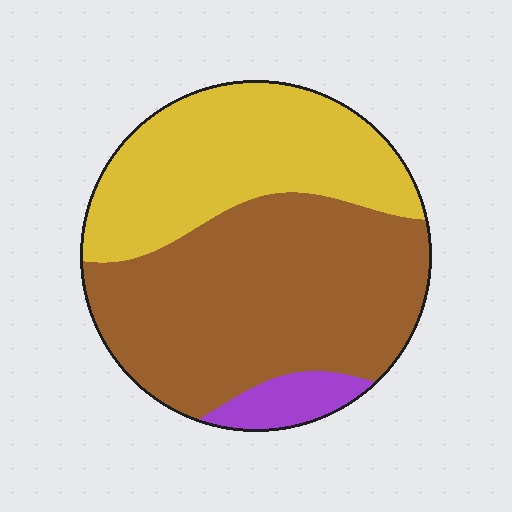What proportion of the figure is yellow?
Yellow takes up about three eighths (3/8) of the figure.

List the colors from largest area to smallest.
From largest to smallest: brown, yellow, purple.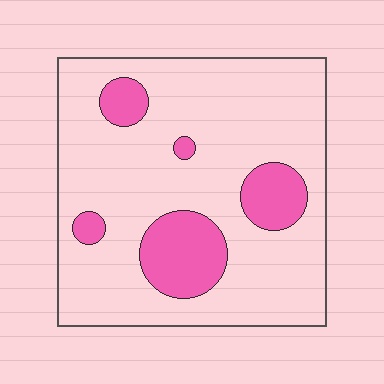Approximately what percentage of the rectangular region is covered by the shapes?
Approximately 20%.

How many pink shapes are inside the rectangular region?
5.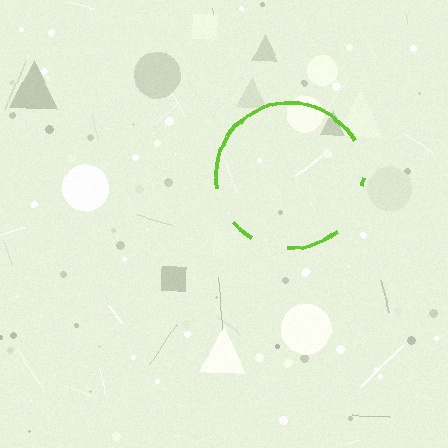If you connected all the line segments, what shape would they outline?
They would outline a circle.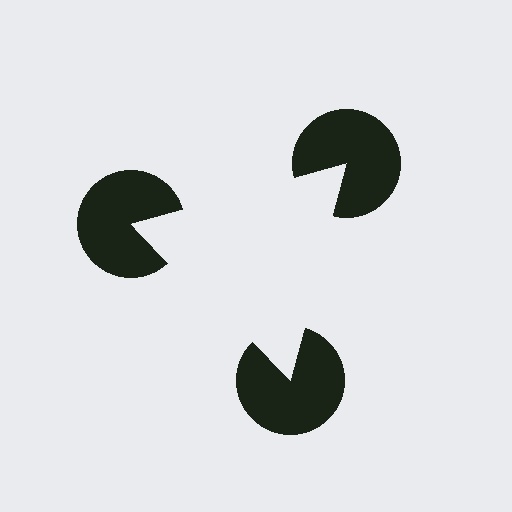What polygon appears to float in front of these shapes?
An illusory triangle — its edges are inferred from the aligned wedge cuts in the pac-man discs, not physically drawn.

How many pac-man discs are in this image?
There are 3 — one at each vertex of the illusory triangle.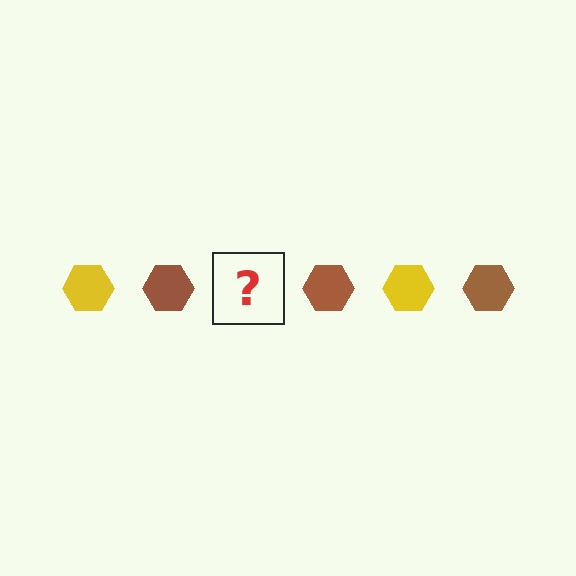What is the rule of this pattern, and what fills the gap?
The rule is that the pattern cycles through yellow, brown hexagons. The gap should be filled with a yellow hexagon.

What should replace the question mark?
The question mark should be replaced with a yellow hexagon.